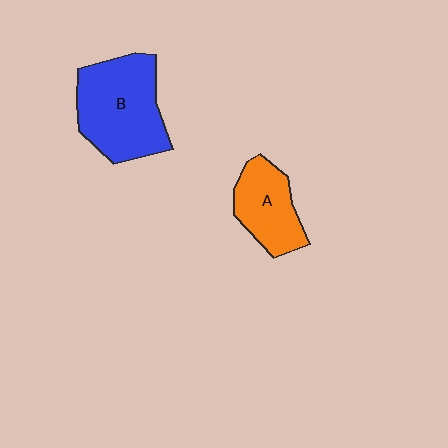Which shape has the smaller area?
Shape A (orange).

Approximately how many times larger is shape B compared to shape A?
Approximately 1.6 times.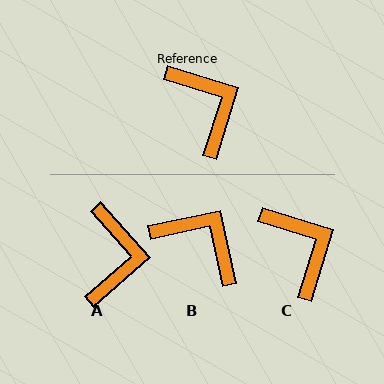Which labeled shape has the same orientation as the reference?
C.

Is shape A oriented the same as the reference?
No, it is off by about 31 degrees.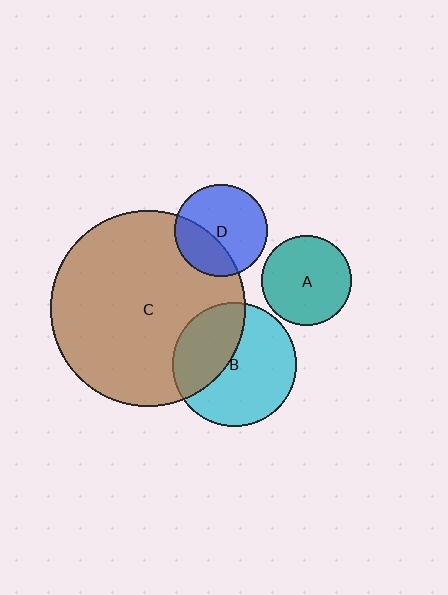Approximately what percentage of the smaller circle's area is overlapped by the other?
Approximately 40%.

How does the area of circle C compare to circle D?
Approximately 4.5 times.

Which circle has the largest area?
Circle C (brown).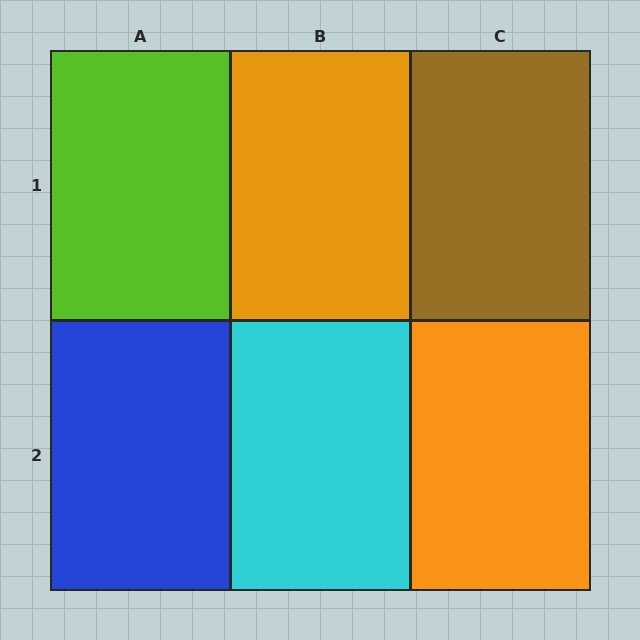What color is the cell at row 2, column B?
Cyan.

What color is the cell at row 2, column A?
Blue.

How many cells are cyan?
1 cell is cyan.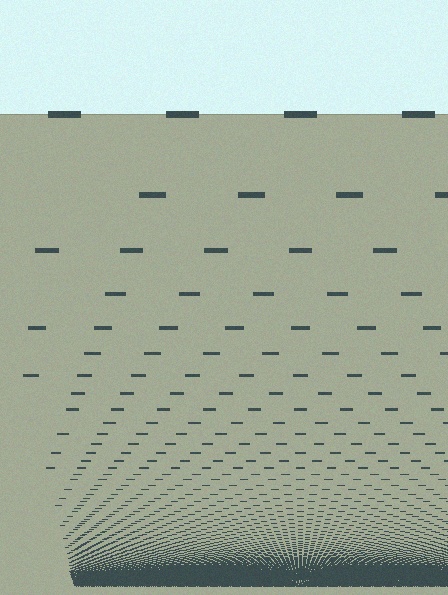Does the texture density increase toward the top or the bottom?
Density increases toward the bottom.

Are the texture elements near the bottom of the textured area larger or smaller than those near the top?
Smaller. The gradient is inverted — elements near the bottom are smaller and denser.